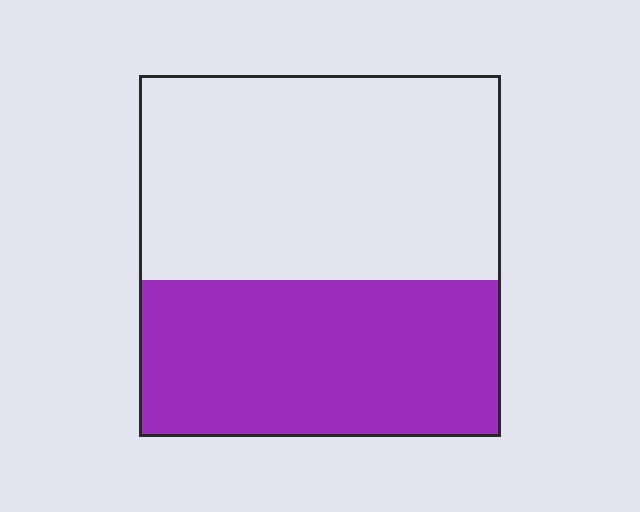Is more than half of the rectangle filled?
No.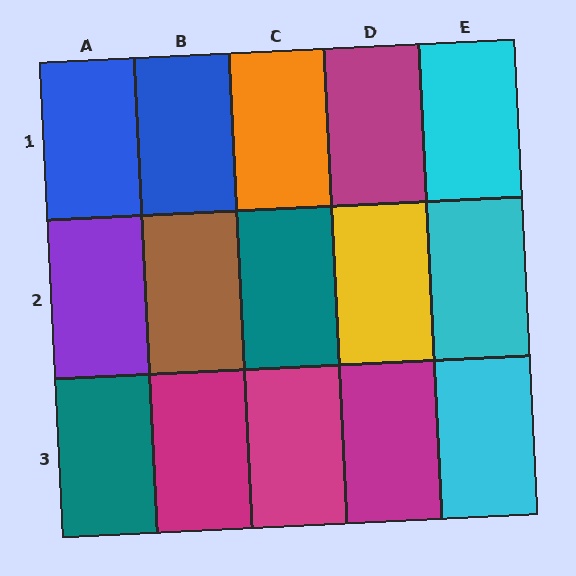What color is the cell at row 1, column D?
Magenta.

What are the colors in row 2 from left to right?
Purple, brown, teal, yellow, cyan.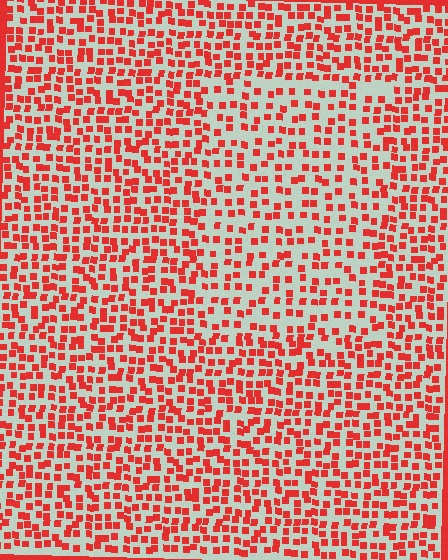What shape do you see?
I see a rectangle.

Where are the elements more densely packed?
The elements are more densely packed outside the rectangle boundary.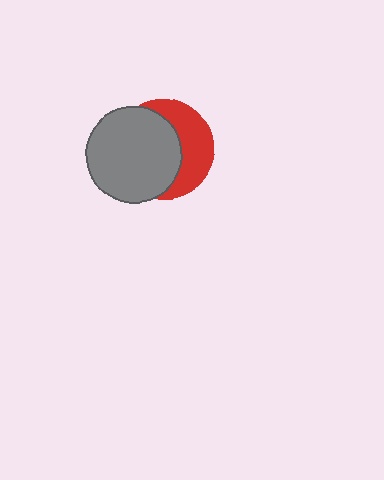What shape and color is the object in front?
The object in front is a gray circle.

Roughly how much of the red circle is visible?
A small part of it is visible (roughly 41%).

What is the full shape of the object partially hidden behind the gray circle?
The partially hidden object is a red circle.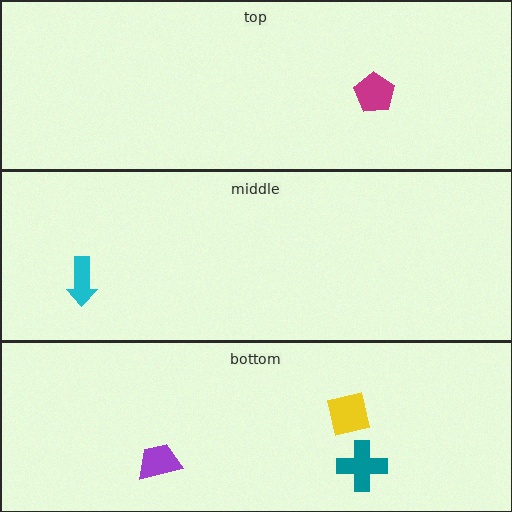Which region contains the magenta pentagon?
The top region.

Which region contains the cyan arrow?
The middle region.